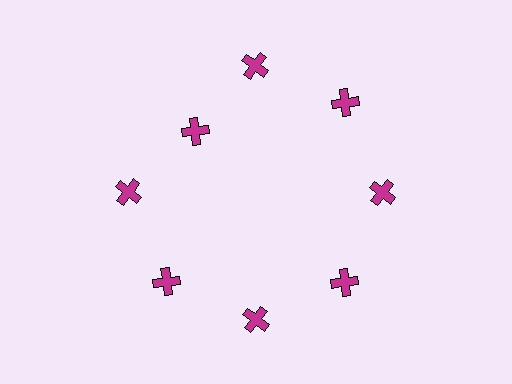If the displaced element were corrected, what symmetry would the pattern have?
It would have 8-fold rotational symmetry — the pattern would map onto itself every 45 degrees.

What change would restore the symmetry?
The symmetry would be restored by moving it outward, back onto the ring so that all 8 crosses sit at equal angles and equal distance from the center.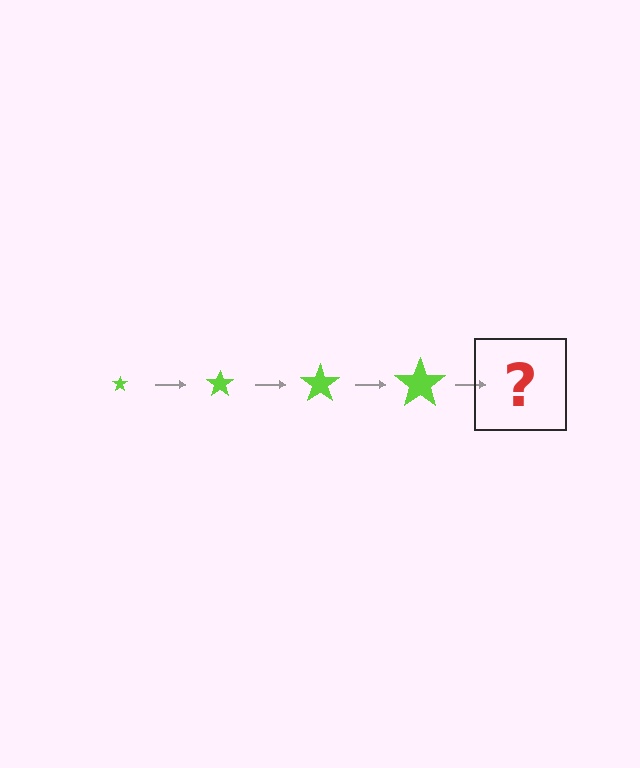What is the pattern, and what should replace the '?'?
The pattern is that the star gets progressively larger each step. The '?' should be a lime star, larger than the previous one.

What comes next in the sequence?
The next element should be a lime star, larger than the previous one.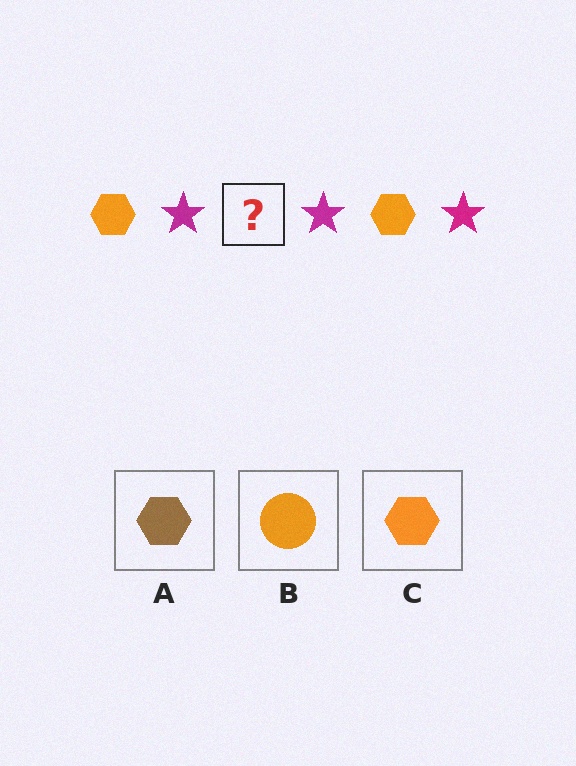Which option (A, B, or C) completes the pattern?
C.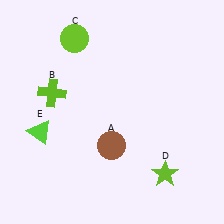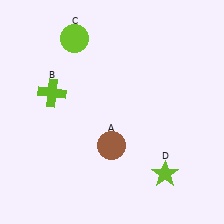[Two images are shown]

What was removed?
The lime triangle (E) was removed in Image 2.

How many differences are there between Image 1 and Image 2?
There is 1 difference between the two images.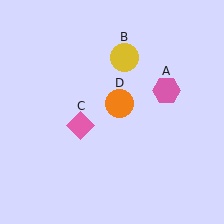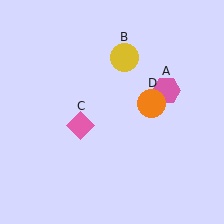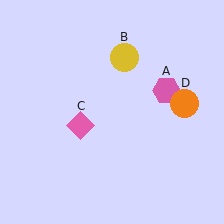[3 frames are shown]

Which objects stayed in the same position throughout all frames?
Pink hexagon (object A) and yellow circle (object B) and pink diamond (object C) remained stationary.